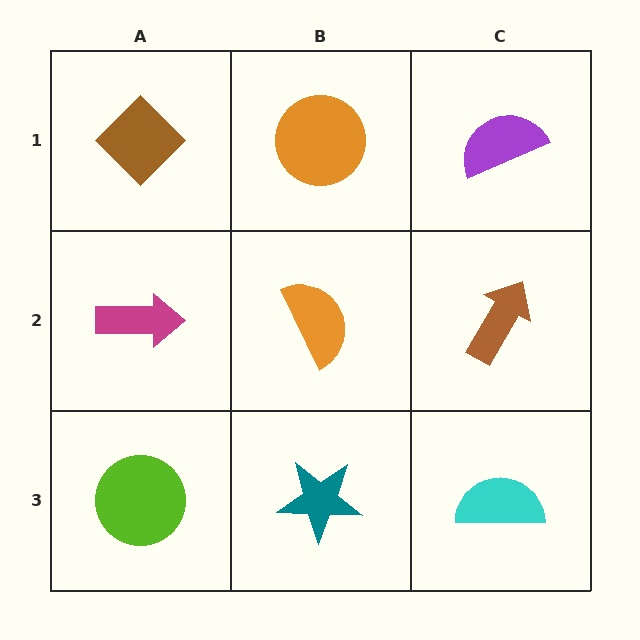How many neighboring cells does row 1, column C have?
2.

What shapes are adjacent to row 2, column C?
A purple semicircle (row 1, column C), a cyan semicircle (row 3, column C), an orange semicircle (row 2, column B).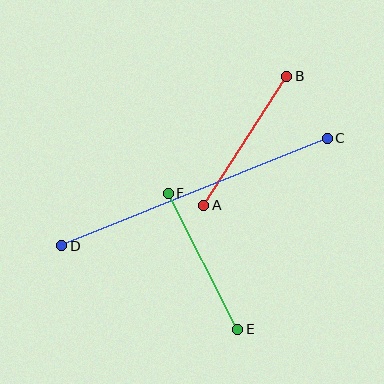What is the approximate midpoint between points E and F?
The midpoint is at approximately (203, 261) pixels.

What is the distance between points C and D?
The distance is approximately 287 pixels.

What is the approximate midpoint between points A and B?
The midpoint is at approximately (245, 141) pixels.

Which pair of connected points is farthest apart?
Points C and D are farthest apart.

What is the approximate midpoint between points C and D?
The midpoint is at approximately (195, 192) pixels.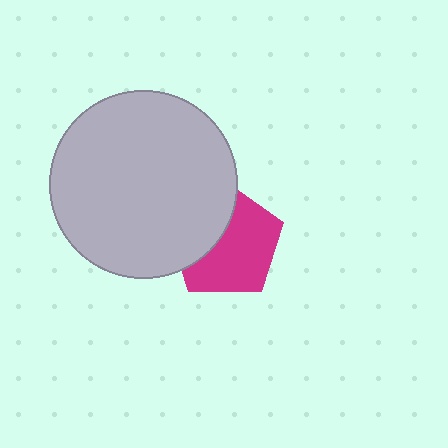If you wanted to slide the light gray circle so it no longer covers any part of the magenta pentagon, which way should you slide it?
Slide it left — that is the most direct way to separate the two shapes.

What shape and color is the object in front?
The object in front is a light gray circle.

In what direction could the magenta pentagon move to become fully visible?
The magenta pentagon could move right. That would shift it out from behind the light gray circle entirely.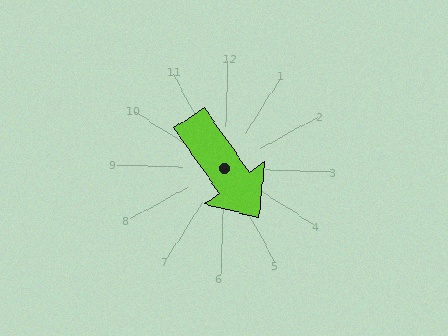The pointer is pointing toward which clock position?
Roughly 5 o'clock.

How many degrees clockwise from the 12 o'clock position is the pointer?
Approximately 143 degrees.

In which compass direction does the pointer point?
Southeast.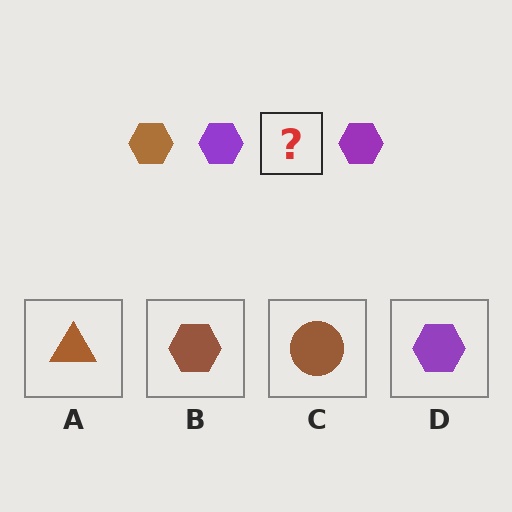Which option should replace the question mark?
Option B.